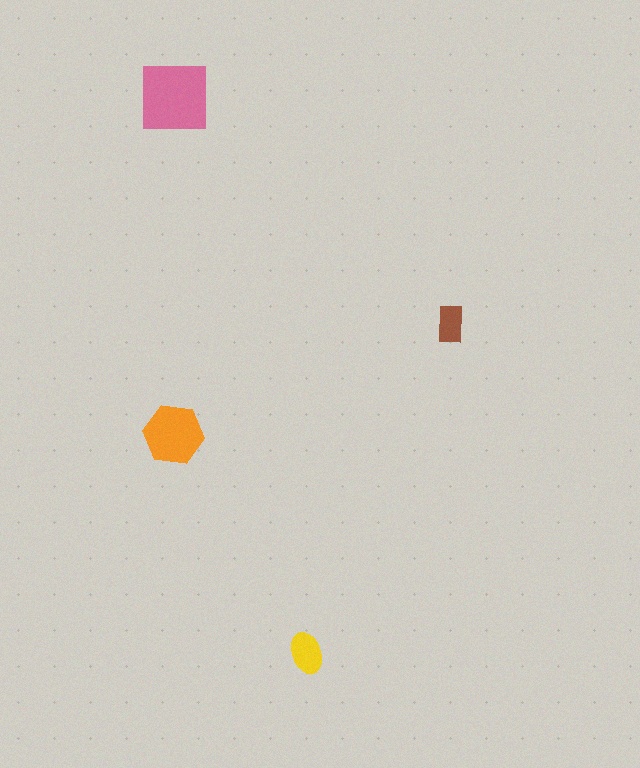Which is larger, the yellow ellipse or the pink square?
The pink square.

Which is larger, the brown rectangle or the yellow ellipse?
The yellow ellipse.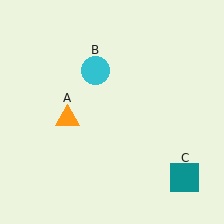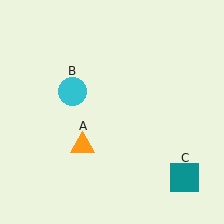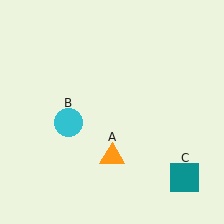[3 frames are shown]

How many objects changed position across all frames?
2 objects changed position: orange triangle (object A), cyan circle (object B).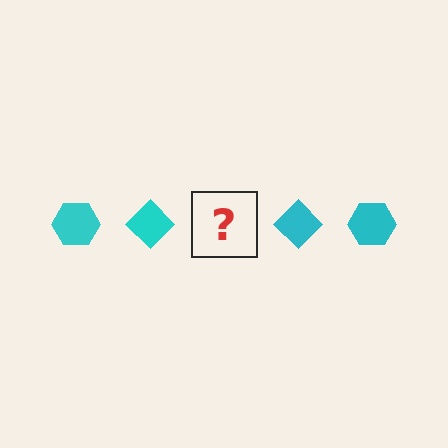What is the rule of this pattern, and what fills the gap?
The rule is that the pattern cycles through hexagon, diamond shapes in cyan. The gap should be filled with a cyan hexagon.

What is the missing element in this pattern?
The missing element is a cyan hexagon.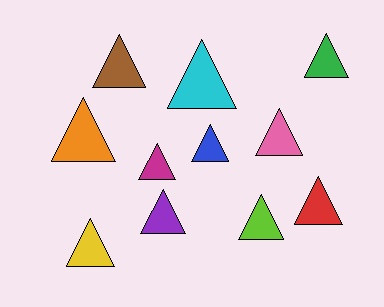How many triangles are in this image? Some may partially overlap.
There are 11 triangles.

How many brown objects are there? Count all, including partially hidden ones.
There is 1 brown object.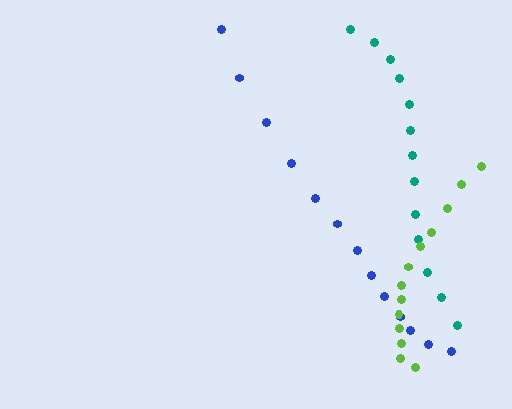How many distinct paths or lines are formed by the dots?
There are 3 distinct paths.